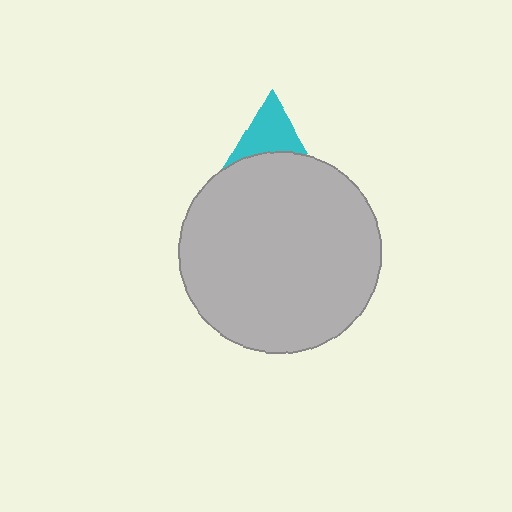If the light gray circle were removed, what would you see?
You would see the complete cyan triangle.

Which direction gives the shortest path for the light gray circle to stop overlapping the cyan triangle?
Moving down gives the shortest separation.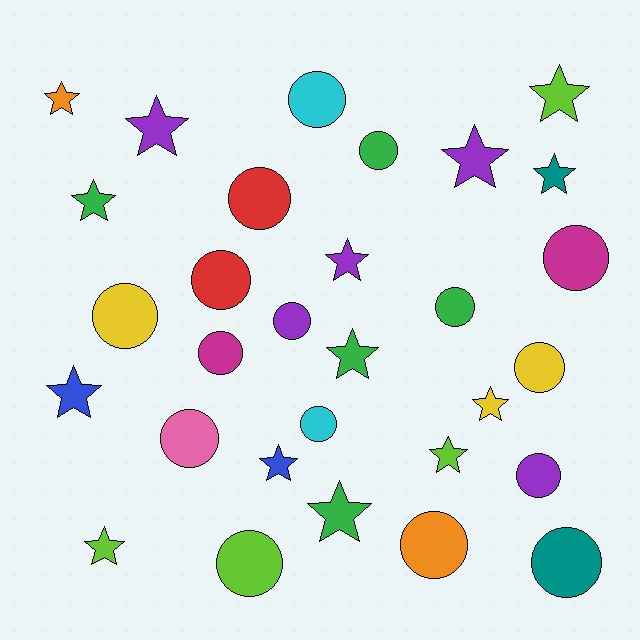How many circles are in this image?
There are 16 circles.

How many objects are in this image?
There are 30 objects.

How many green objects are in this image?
There are 5 green objects.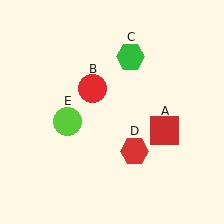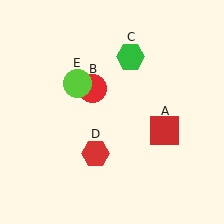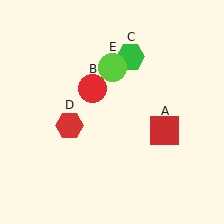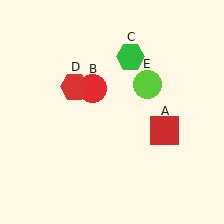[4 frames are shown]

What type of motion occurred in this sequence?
The red hexagon (object D), lime circle (object E) rotated clockwise around the center of the scene.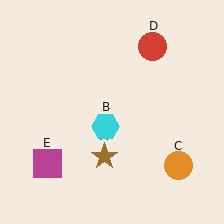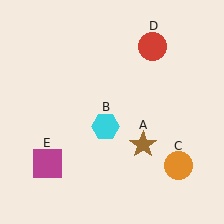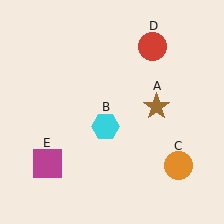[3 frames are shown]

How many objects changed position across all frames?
1 object changed position: brown star (object A).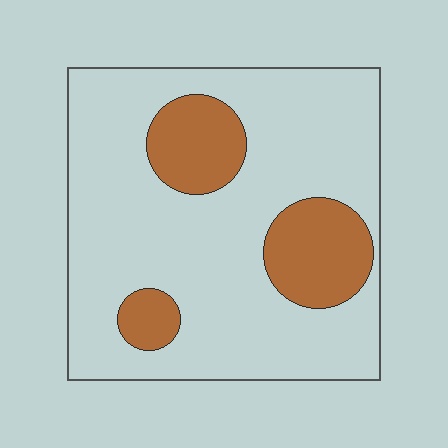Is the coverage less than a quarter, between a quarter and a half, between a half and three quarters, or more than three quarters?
Less than a quarter.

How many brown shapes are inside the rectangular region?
3.